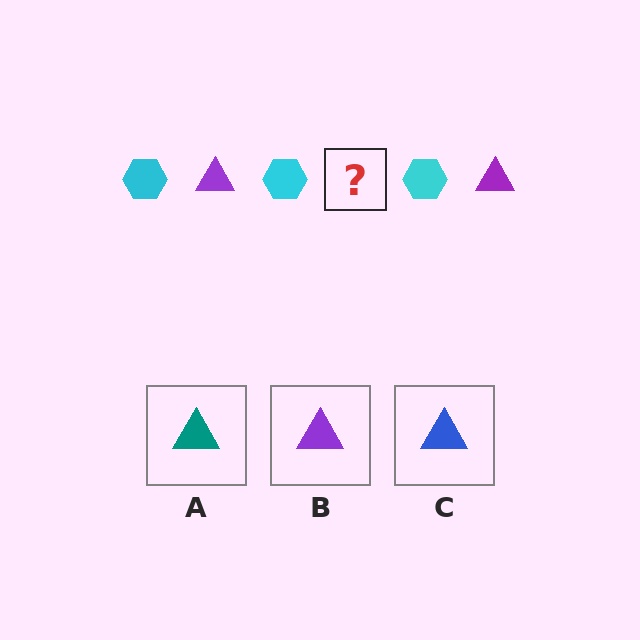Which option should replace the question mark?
Option B.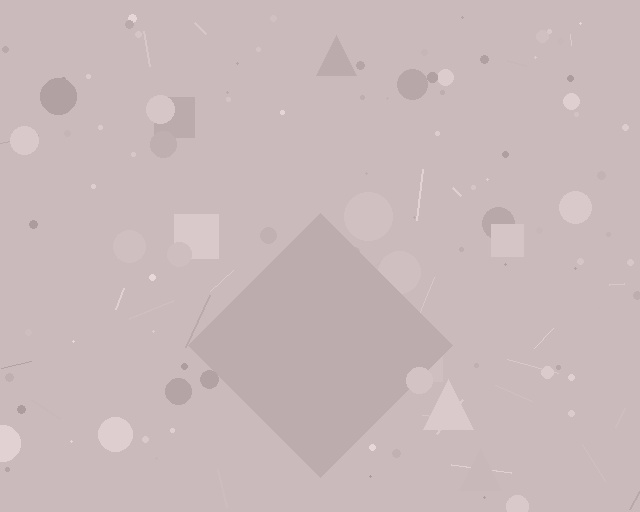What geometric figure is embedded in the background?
A diamond is embedded in the background.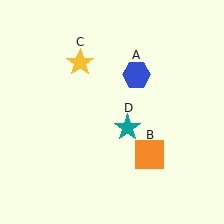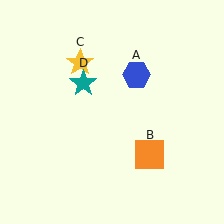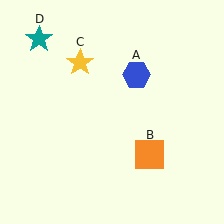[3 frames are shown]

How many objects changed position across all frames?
1 object changed position: teal star (object D).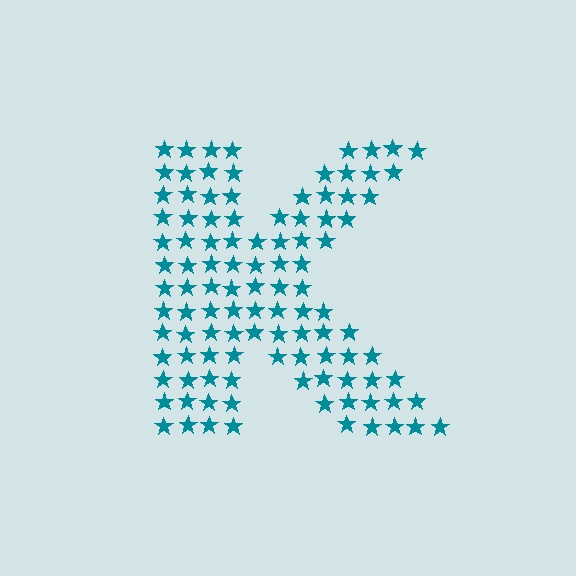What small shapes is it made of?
It is made of small stars.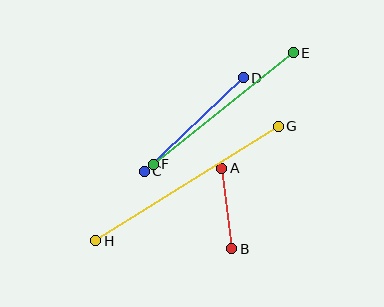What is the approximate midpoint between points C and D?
The midpoint is at approximately (194, 124) pixels.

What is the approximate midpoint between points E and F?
The midpoint is at approximately (223, 108) pixels.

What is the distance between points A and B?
The distance is approximately 81 pixels.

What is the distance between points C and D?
The distance is approximately 136 pixels.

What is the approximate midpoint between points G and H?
The midpoint is at approximately (187, 183) pixels.